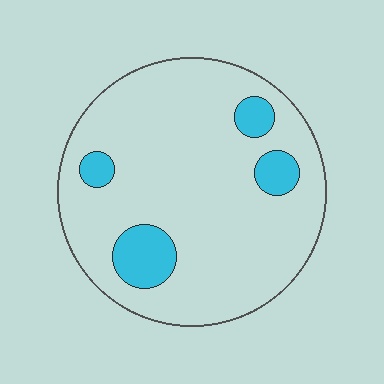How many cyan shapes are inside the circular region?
4.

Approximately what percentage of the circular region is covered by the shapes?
Approximately 15%.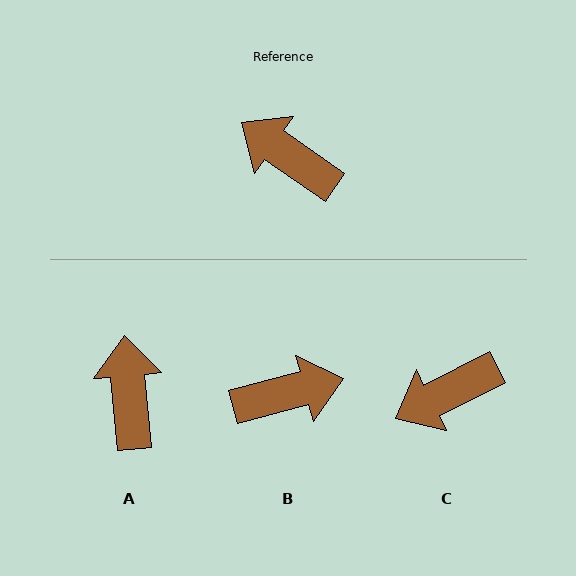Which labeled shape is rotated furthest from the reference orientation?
B, about 131 degrees away.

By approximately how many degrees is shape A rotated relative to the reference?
Approximately 50 degrees clockwise.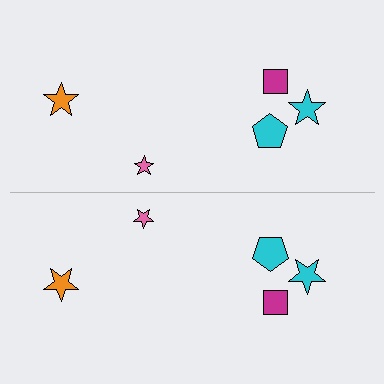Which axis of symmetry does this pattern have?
The pattern has a horizontal axis of symmetry running through the center of the image.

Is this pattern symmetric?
Yes, this pattern has bilateral (reflection) symmetry.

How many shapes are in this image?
There are 10 shapes in this image.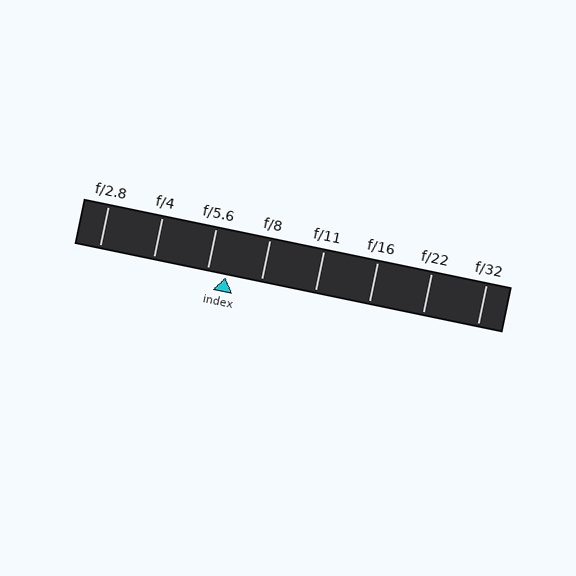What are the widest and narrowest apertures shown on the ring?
The widest aperture shown is f/2.8 and the narrowest is f/32.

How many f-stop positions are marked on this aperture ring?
There are 8 f-stop positions marked.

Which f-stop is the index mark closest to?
The index mark is closest to f/5.6.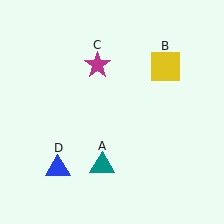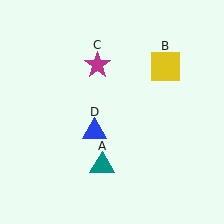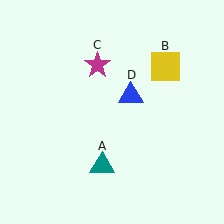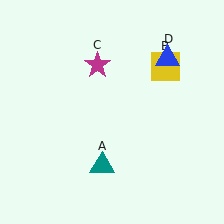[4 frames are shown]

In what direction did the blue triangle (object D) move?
The blue triangle (object D) moved up and to the right.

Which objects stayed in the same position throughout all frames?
Teal triangle (object A) and yellow square (object B) and magenta star (object C) remained stationary.